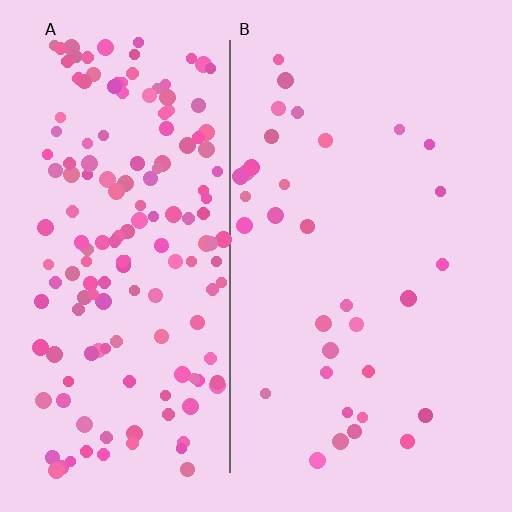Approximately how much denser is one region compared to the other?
Approximately 4.9× — region A over region B.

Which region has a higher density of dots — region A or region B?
A (the left).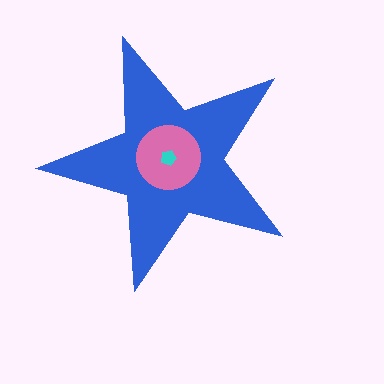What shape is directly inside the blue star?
The pink circle.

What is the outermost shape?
The blue star.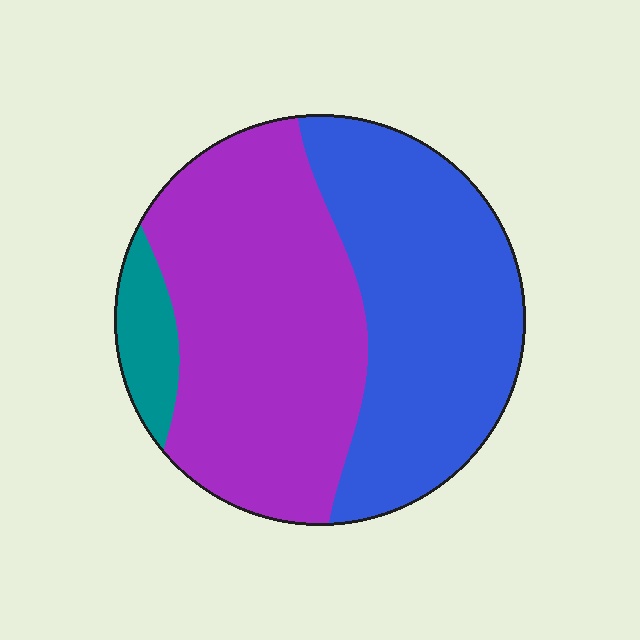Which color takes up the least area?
Teal, at roughly 5%.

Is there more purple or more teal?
Purple.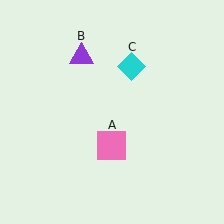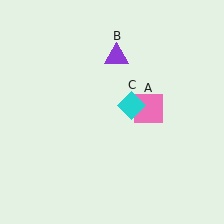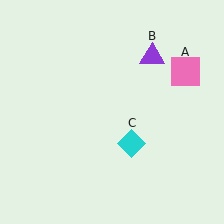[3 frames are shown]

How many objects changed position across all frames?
3 objects changed position: pink square (object A), purple triangle (object B), cyan diamond (object C).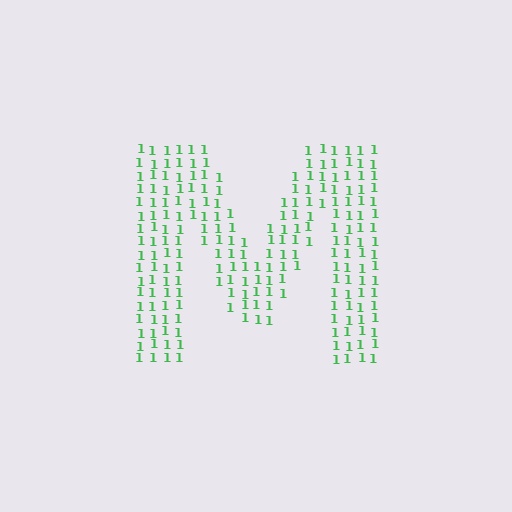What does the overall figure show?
The overall figure shows the letter M.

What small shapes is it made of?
It is made of small digit 1's.